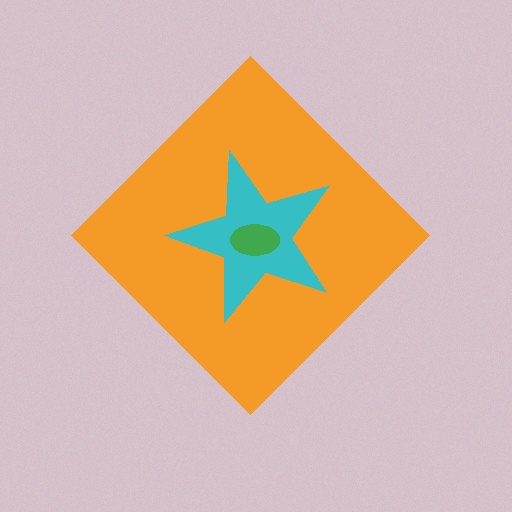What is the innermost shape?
The green ellipse.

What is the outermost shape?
The orange diamond.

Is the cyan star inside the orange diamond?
Yes.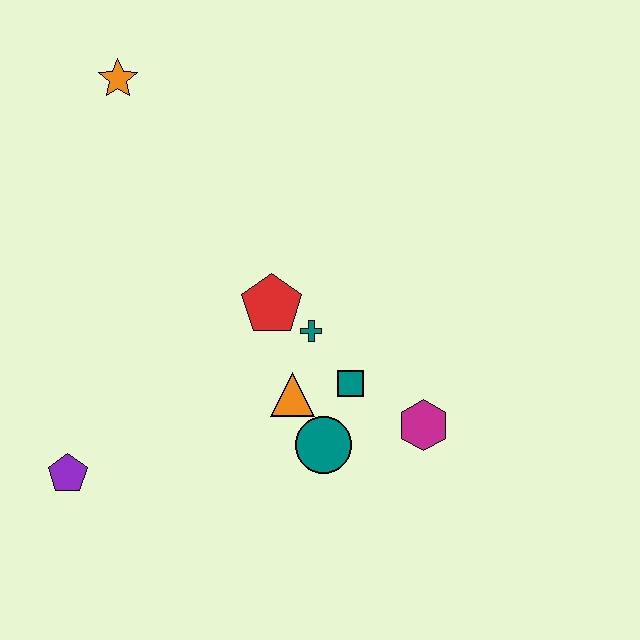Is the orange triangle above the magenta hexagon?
Yes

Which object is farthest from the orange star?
The magenta hexagon is farthest from the orange star.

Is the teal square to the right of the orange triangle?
Yes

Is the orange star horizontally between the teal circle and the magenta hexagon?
No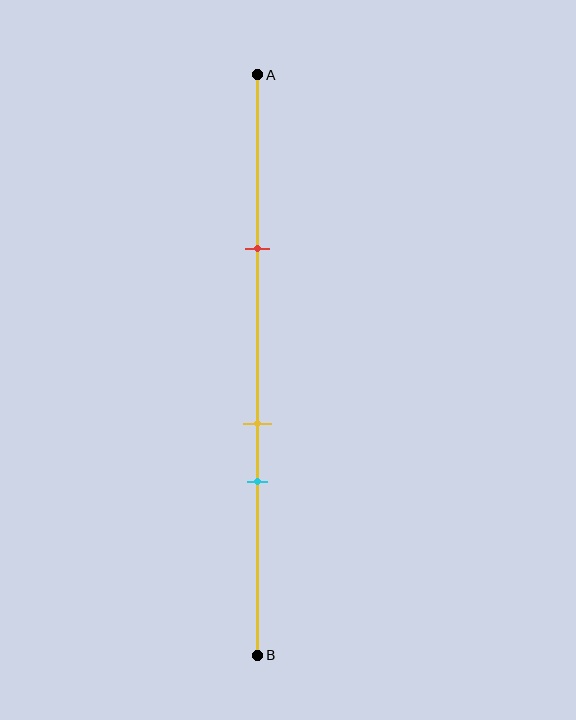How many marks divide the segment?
There are 3 marks dividing the segment.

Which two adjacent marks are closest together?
The yellow and cyan marks are the closest adjacent pair.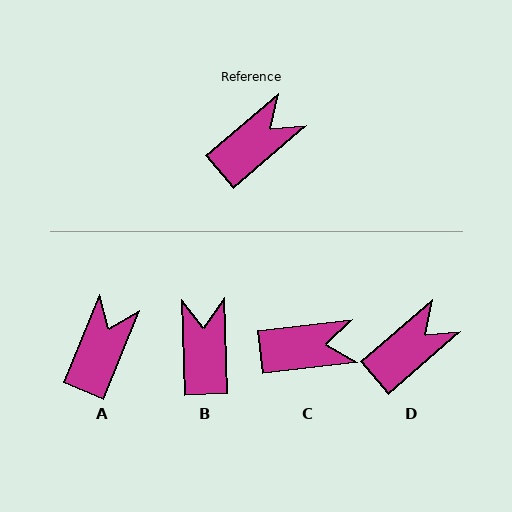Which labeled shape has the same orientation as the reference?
D.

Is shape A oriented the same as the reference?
No, it is off by about 27 degrees.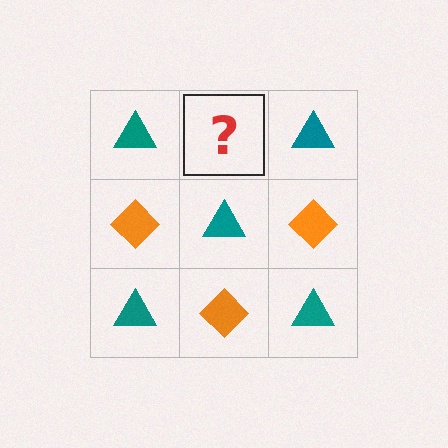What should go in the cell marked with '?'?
The missing cell should contain an orange diamond.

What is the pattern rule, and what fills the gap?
The rule is that it alternates teal triangle and orange diamond in a checkerboard pattern. The gap should be filled with an orange diamond.